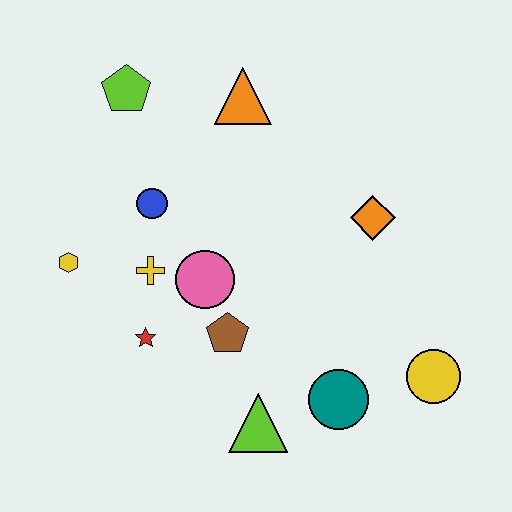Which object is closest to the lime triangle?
The teal circle is closest to the lime triangle.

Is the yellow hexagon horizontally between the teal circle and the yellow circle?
No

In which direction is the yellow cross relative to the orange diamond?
The yellow cross is to the left of the orange diamond.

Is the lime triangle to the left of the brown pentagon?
No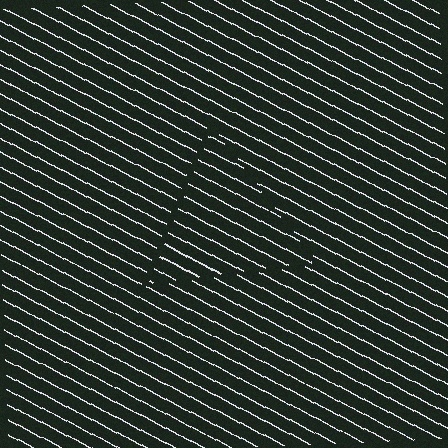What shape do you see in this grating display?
An illusory triangle. The interior of the shape contains the same grating, shifted by half a period — the contour is defined by the phase discontinuity where line-ends from the inner and outer gratings abut.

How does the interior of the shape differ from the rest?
The interior of the shape contains the same grating, shifted by half a period — the contour is defined by the phase discontinuity where line-ends from the inner and outer gratings abut.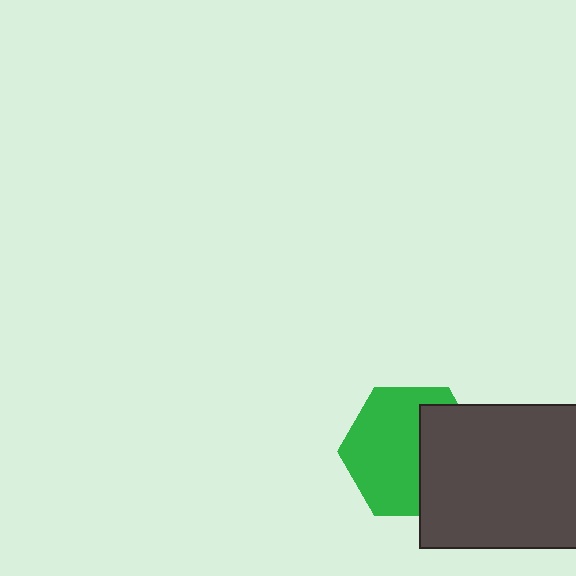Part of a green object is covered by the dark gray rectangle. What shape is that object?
It is a hexagon.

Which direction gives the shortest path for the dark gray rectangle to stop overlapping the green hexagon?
Moving right gives the shortest separation.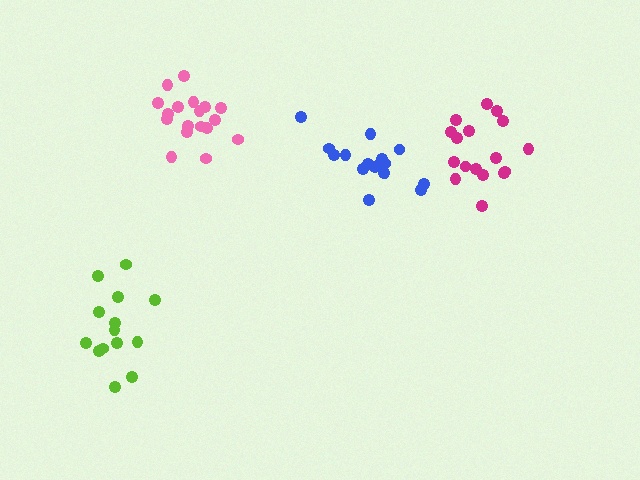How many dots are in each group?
Group 1: 18 dots, Group 2: 18 dots, Group 3: 17 dots, Group 4: 14 dots (67 total).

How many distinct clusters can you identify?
There are 4 distinct clusters.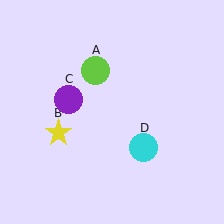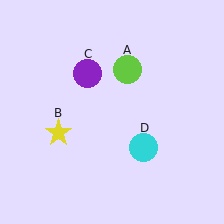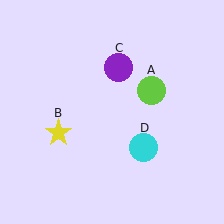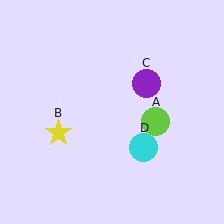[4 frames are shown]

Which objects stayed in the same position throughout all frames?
Yellow star (object B) and cyan circle (object D) remained stationary.